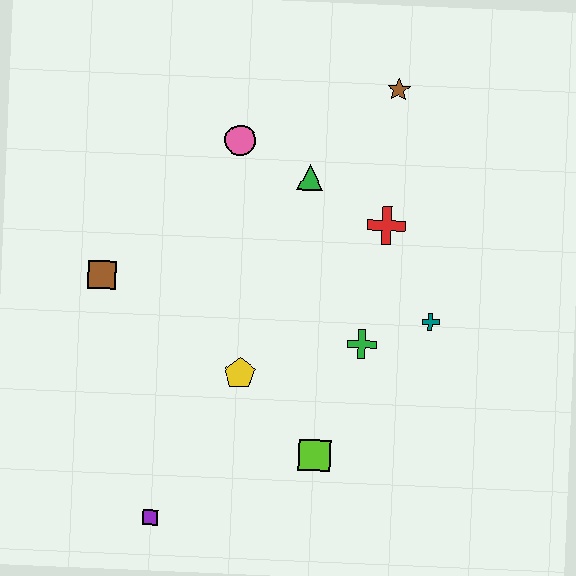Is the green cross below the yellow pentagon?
No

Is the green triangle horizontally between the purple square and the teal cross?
Yes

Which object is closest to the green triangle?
The pink circle is closest to the green triangle.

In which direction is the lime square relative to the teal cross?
The lime square is below the teal cross.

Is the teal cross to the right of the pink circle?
Yes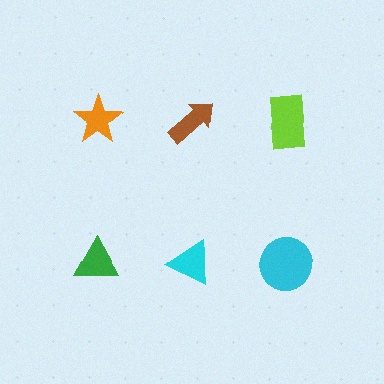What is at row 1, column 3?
A lime rectangle.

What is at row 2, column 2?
A cyan triangle.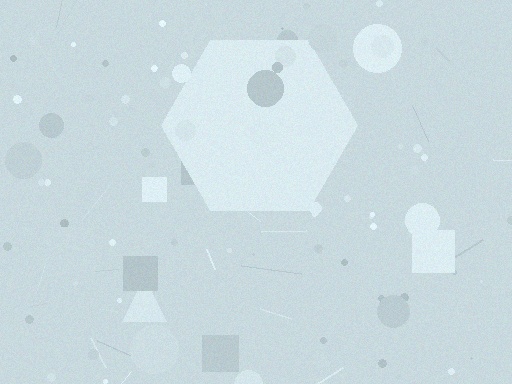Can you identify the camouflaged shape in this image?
The camouflaged shape is a hexagon.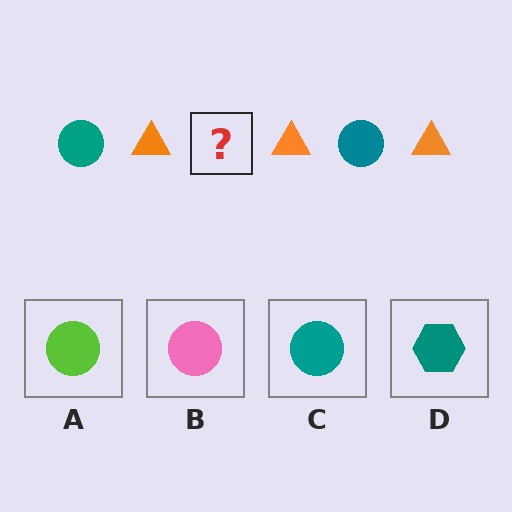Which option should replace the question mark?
Option C.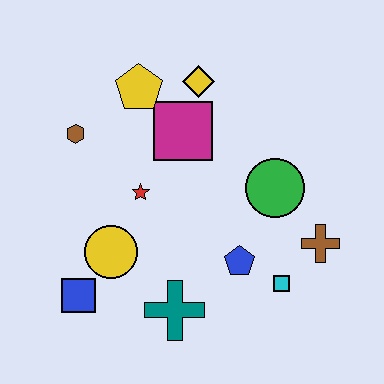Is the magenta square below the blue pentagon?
No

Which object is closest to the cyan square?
The blue pentagon is closest to the cyan square.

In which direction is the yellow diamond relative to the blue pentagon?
The yellow diamond is above the blue pentagon.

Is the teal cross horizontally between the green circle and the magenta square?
No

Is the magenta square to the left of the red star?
No